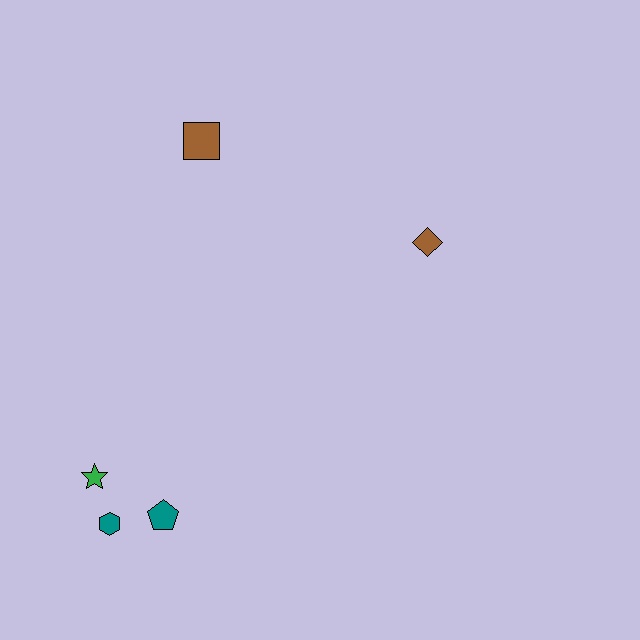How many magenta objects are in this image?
There are no magenta objects.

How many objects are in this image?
There are 5 objects.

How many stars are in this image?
There is 1 star.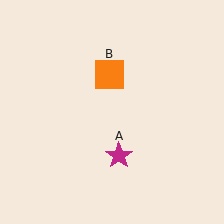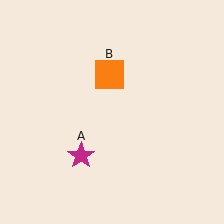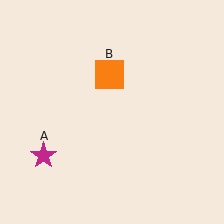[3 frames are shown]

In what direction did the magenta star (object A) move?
The magenta star (object A) moved left.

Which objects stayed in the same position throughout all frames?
Orange square (object B) remained stationary.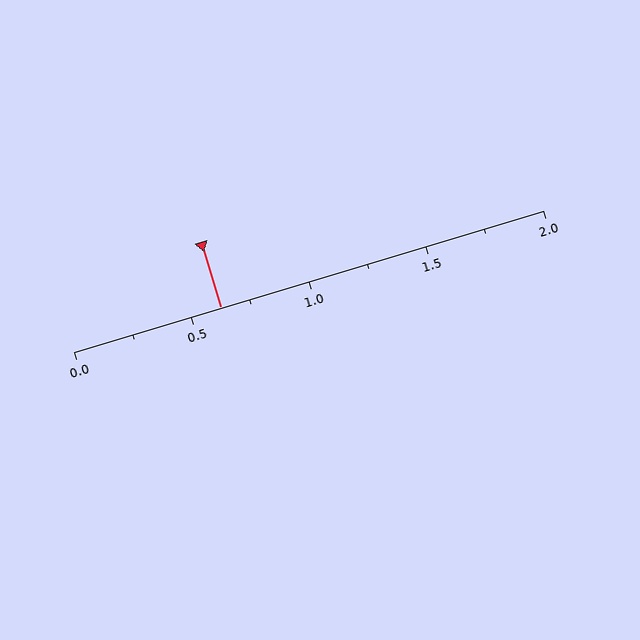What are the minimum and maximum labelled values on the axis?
The axis runs from 0.0 to 2.0.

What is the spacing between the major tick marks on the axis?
The major ticks are spaced 0.5 apart.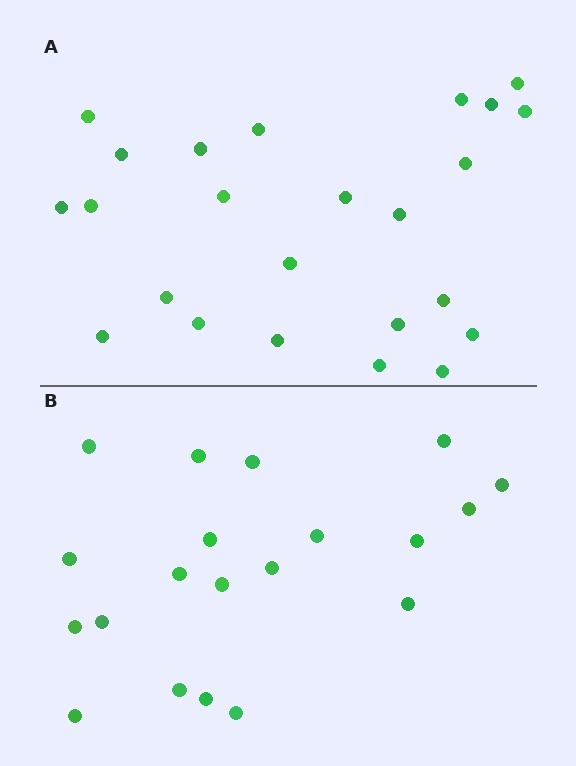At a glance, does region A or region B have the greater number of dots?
Region A (the top region) has more dots.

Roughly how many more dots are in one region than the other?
Region A has about 4 more dots than region B.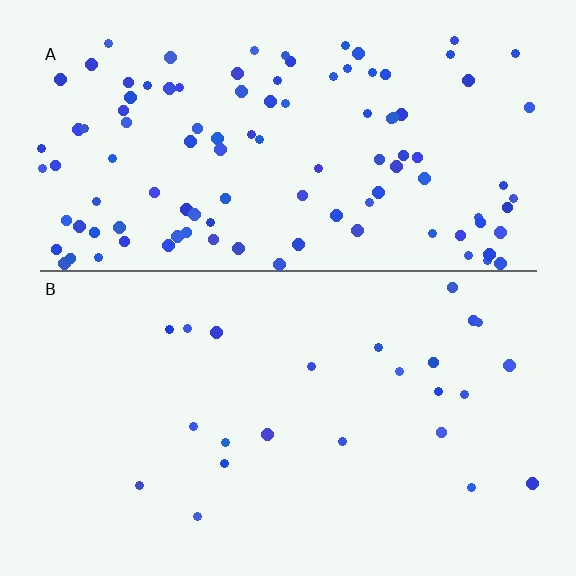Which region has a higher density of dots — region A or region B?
A (the top).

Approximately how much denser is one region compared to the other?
Approximately 4.6× — region A over region B.